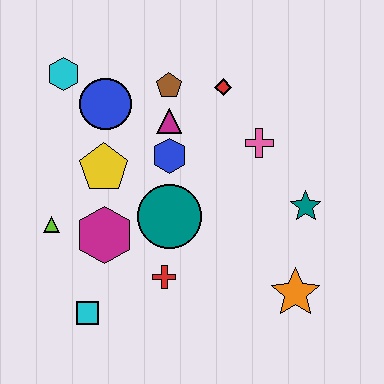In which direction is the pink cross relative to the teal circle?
The pink cross is to the right of the teal circle.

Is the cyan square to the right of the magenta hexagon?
No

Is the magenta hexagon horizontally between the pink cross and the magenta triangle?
No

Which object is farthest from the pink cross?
The cyan square is farthest from the pink cross.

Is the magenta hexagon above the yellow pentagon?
No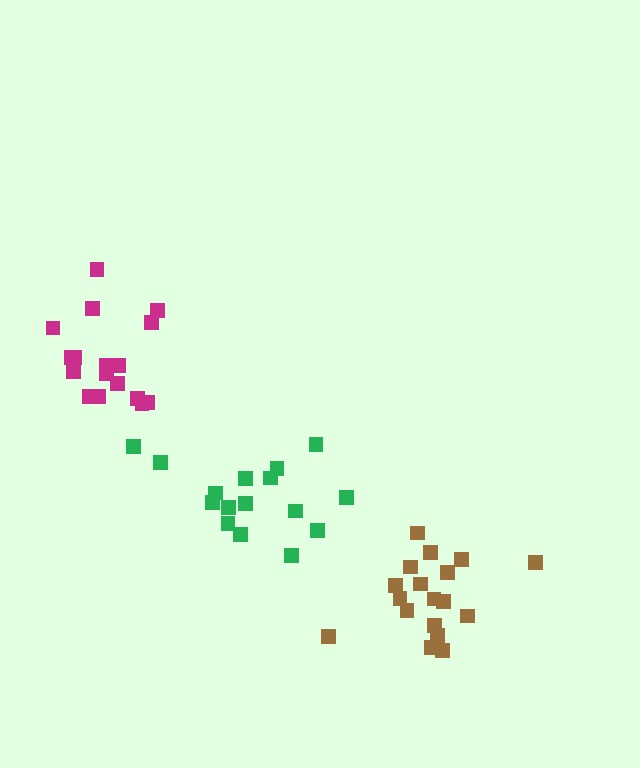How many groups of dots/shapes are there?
There are 3 groups.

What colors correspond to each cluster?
The clusters are colored: green, magenta, brown.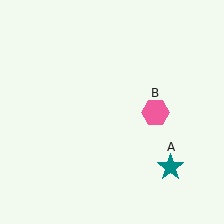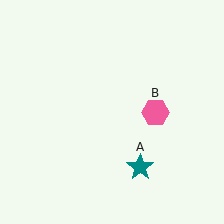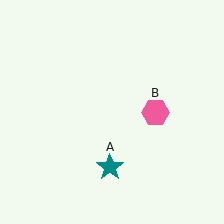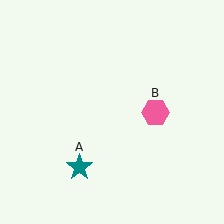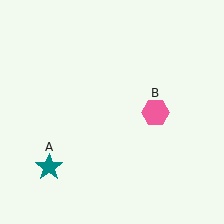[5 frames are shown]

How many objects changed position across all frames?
1 object changed position: teal star (object A).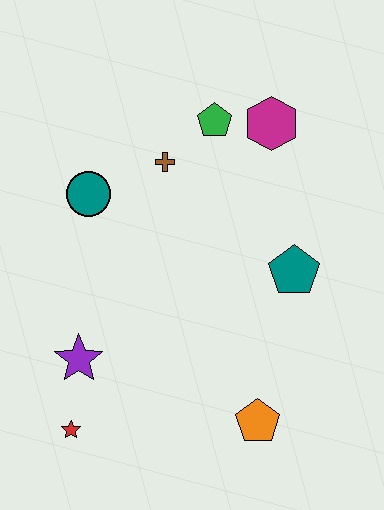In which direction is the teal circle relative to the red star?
The teal circle is above the red star.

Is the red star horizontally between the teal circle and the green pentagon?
No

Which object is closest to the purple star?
The red star is closest to the purple star.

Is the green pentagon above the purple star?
Yes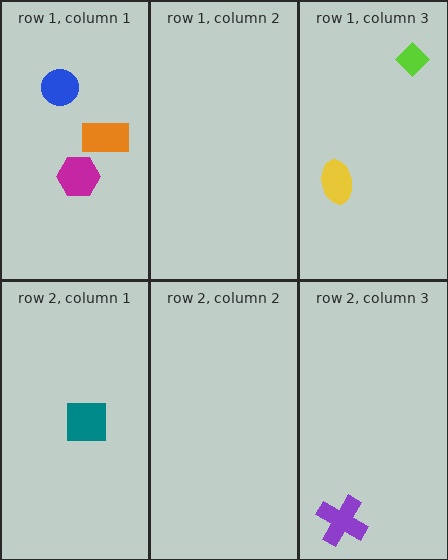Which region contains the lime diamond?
The row 1, column 3 region.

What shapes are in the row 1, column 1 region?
The blue circle, the magenta hexagon, the orange rectangle.